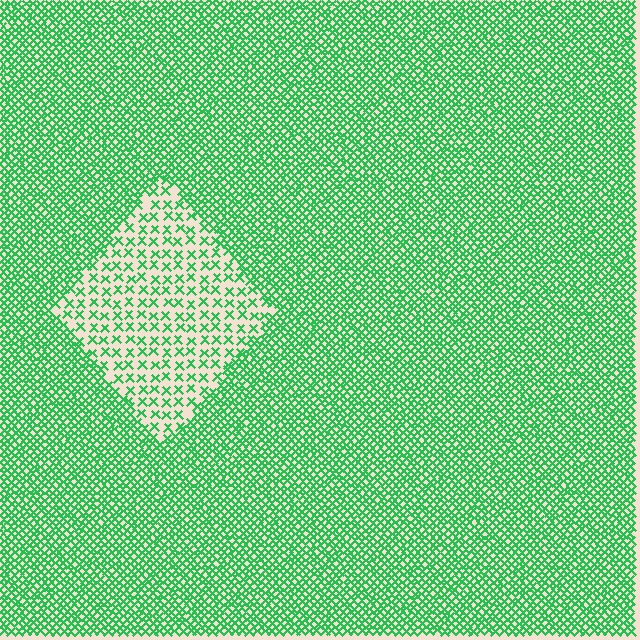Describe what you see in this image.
The image contains small green elements arranged at two different densities. A diamond-shaped region is visible where the elements are less densely packed than the surrounding area.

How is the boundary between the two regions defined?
The boundary is defined by a change in element density (approximately 2.7x ratio). All elements are the same color, size, and shape.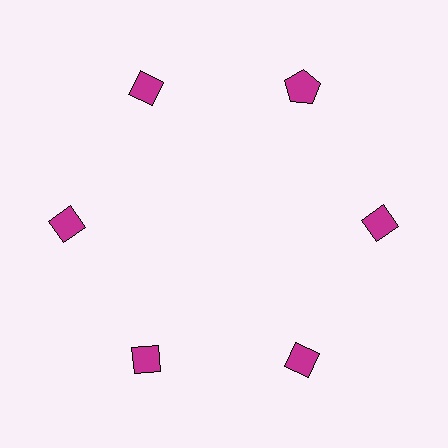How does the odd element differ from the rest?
It has a different shape: pentagon instead of diamond.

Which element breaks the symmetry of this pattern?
The magenta pentagon at roughly the 1 o'clock position breaks the symmetry. All other shapes are magenta diamonds.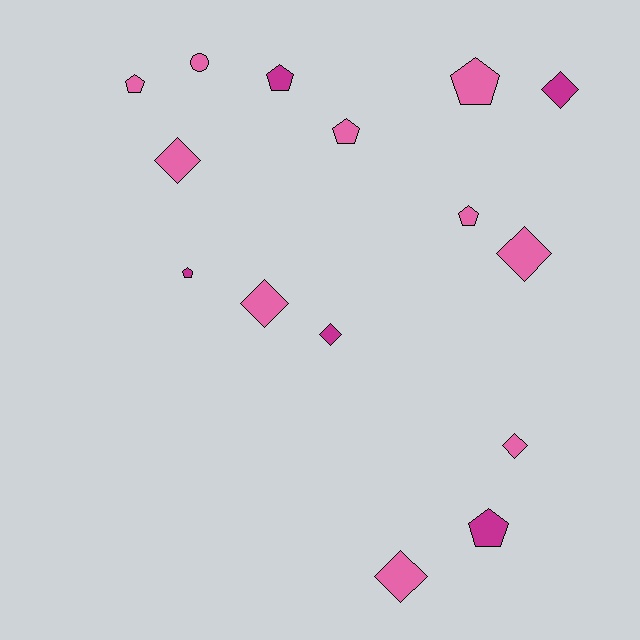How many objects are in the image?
There are 15 objects.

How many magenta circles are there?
There are no magenta circles.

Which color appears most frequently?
Pink, with 10 objects.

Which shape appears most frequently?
Diamond, with 7 objects.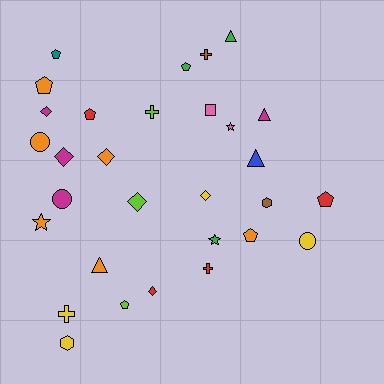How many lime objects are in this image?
There are 3 lime objects.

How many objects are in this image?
There are 30 objects.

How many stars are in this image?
There are 3 stars.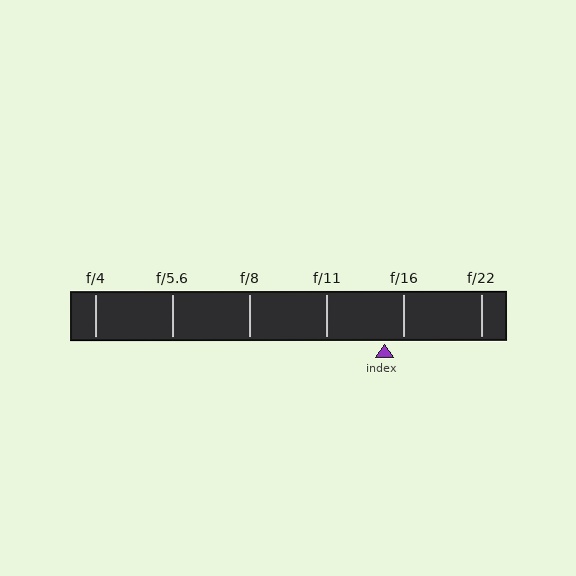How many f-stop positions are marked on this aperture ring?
There are 6 f-stop positions marked.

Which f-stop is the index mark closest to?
The index mark is closest to f/16.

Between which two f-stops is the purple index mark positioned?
The index mark is between f/11 and f/16.